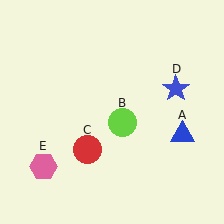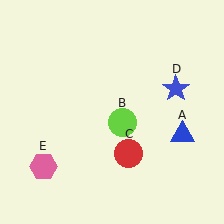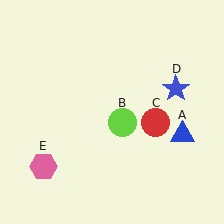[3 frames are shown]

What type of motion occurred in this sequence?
The red circle (object C) rotated counterclockwise around the center of the scene.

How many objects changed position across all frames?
1 object changed position: red circle (object C).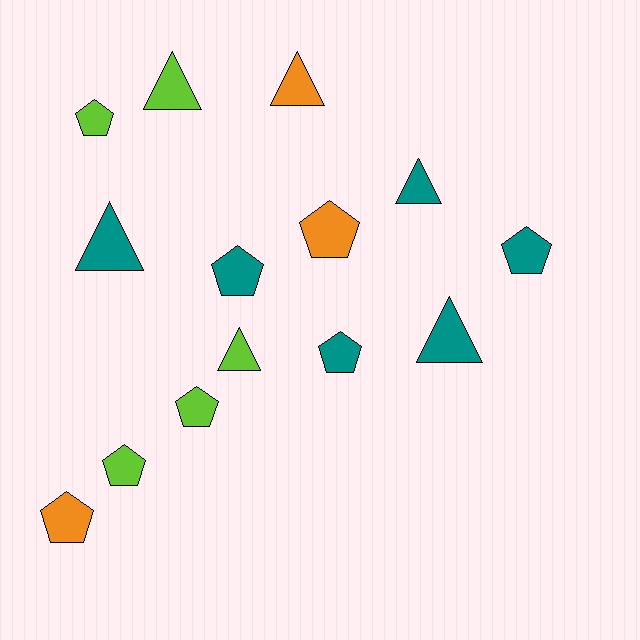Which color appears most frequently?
Teal, with 6 objects.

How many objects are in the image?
There are 14 objects.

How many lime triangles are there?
There are 2 lime triangles.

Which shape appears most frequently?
Pentagon, with 8 objects.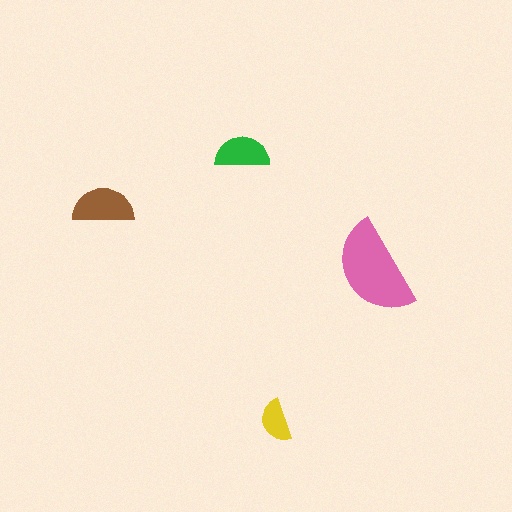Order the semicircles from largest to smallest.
the pink one, the brown one, the green one, the yellow one.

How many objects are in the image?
There are 4 objects in the image.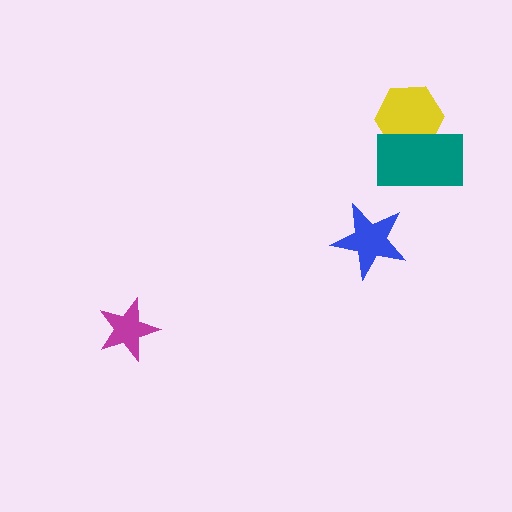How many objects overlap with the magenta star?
0 objects overlap with the magenta star.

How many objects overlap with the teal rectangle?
1 object overlaps with the teal rectangle.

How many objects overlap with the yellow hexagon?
1 object overlaps with the yellow hexagon.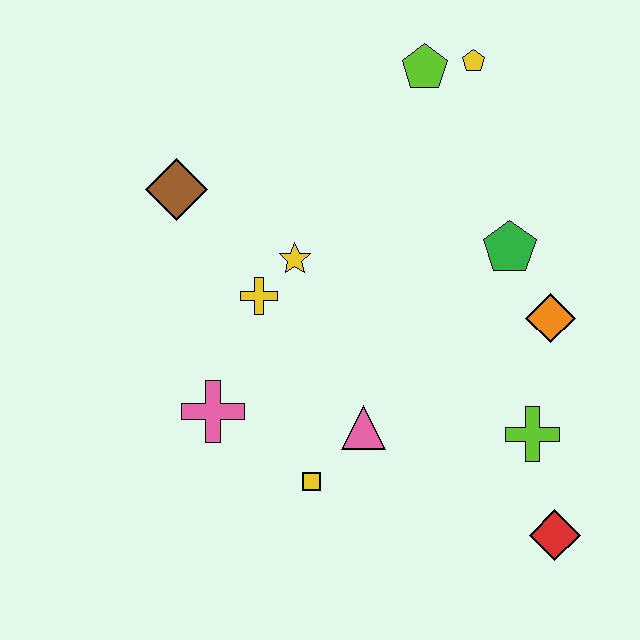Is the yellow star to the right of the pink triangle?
No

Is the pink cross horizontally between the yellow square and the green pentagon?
No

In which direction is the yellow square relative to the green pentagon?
The yellow square is below the green pentagon.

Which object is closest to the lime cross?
The red diamond is closest to the lime cross.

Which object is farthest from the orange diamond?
The brown diamond is farthest from the orange diamond.